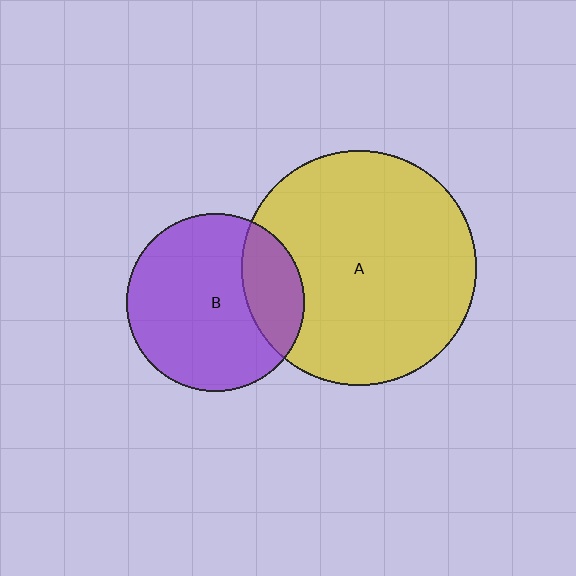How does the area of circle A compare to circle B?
Approximately 1.8 times.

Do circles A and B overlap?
Yes.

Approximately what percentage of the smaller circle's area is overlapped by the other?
Approximately 25%.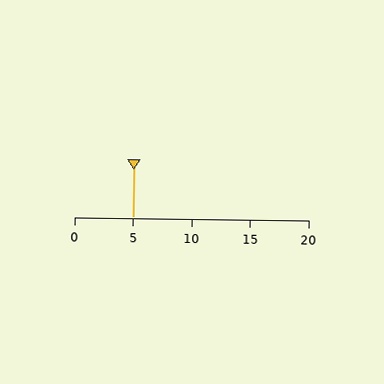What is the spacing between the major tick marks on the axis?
The major ticks are spaced 5 apart.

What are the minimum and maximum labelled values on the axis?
The axis runs from 0 to 20.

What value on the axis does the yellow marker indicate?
The marker indicates approximately 5.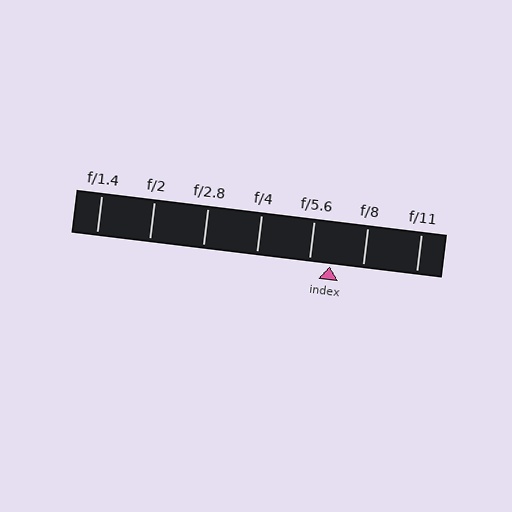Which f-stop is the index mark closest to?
The index mark is closest to f/5.6.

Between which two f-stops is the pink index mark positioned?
The index mark is between f/5.6 and f/8.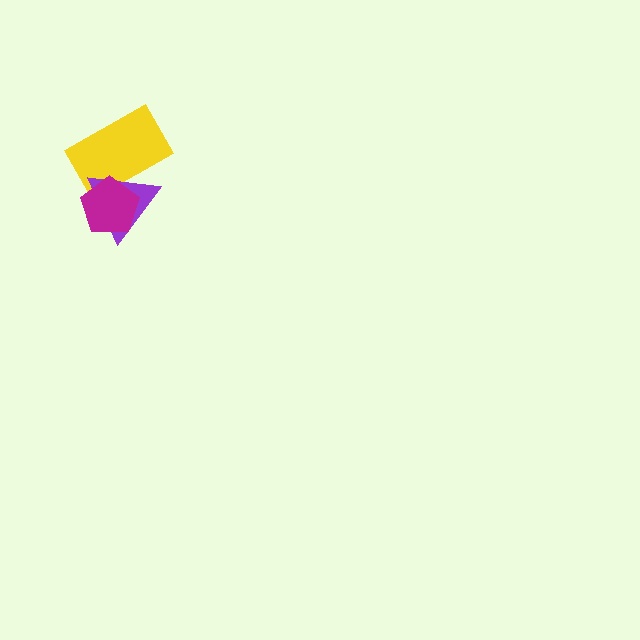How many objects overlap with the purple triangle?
2 objects overlap with the purple triangle.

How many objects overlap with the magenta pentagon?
2 objects overlap with the magenta pentagon.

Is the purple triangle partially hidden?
Yes, it is partially covered by another shape.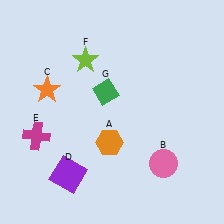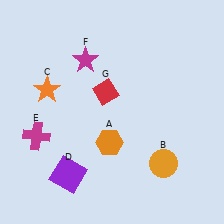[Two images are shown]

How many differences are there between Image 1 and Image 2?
There are 3 differences between the two images.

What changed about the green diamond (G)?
In Image 1, G is green. In Image 2, it changed to red.